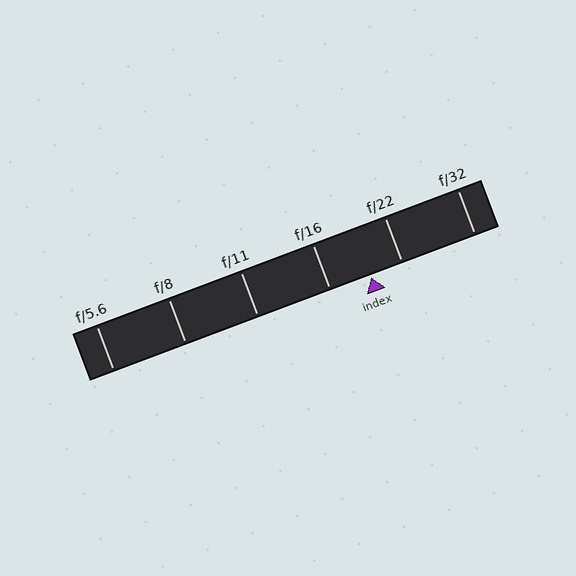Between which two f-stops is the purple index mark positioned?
The index mark is between f/16 and f/22.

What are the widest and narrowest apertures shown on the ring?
The widest aperture shown is f/5.6 and the narrowest is f/32.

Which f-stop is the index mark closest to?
The index mark is closest to f/22.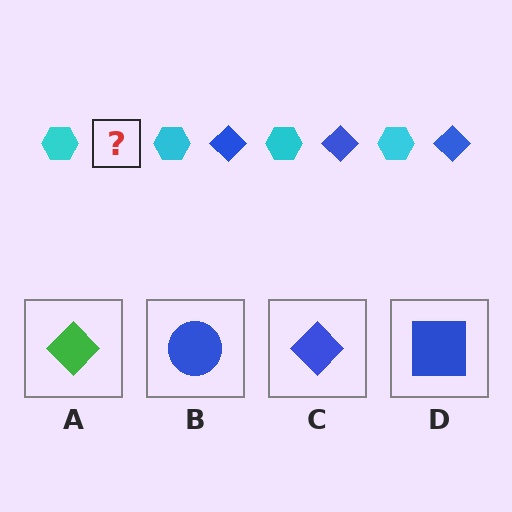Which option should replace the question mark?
Option C.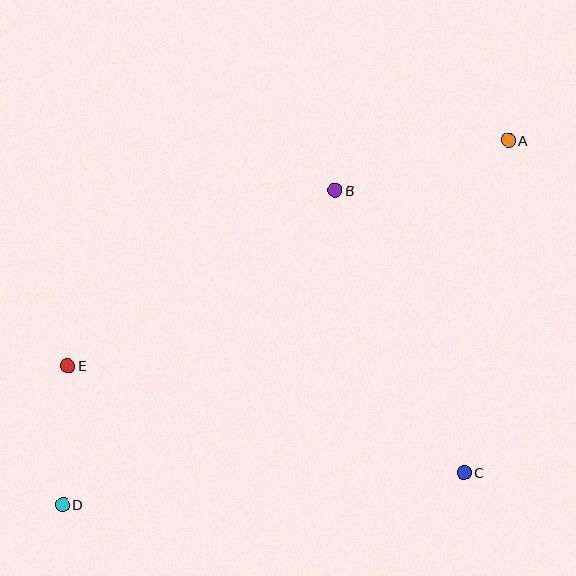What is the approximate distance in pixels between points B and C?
The distance between B and C is approximately 310 pixels.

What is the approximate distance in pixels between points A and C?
The distance between A and C is approximately 335 pixels.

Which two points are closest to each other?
Points D and E are closest to each other.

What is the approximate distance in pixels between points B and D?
The distance between B and D is approximately 416 pixels.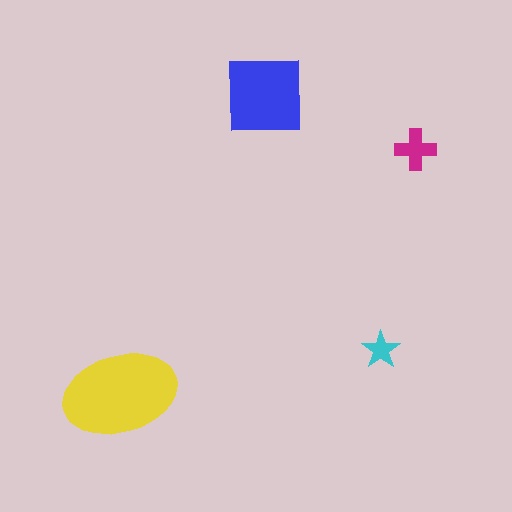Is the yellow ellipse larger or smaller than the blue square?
Larger.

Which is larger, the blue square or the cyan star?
The blue square.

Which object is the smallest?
The cyan star.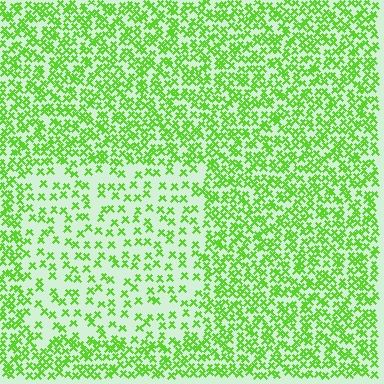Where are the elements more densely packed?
The elements are more densely packed outside the rectangle boundary.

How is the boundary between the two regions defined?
The boundary is defined by a change in element density (approximately 2.3x ratio). All elements are the same color, size, and shape.